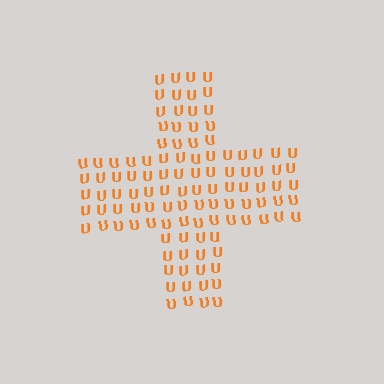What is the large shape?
The large shape is a cross.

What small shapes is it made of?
It is made of small letter U's.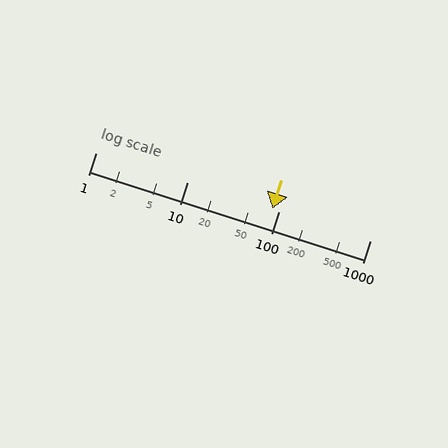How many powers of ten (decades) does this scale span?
The scale spans 3 decades, from 1 to 1000.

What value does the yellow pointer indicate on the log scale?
The pointer indicates approximately 85.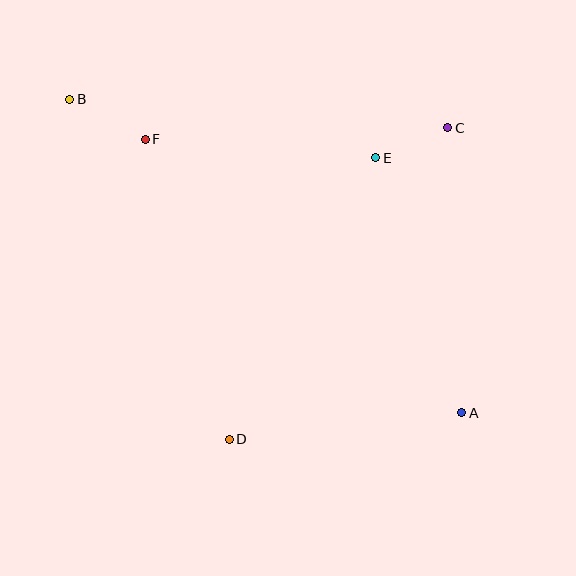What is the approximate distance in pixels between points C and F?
The distance between C and F is approximately 303 pixels.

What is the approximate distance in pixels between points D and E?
The distance between D and E is approximately 317 pixels.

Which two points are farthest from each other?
Points A and B are farthest from each other.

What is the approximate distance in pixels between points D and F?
The distance between D and F is approximately 312 pixels.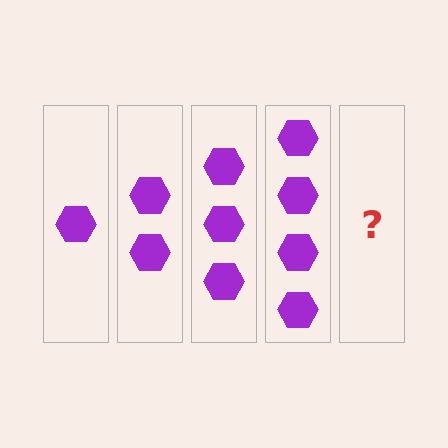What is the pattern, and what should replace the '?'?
The pattern is that each step adds one more hexagon. The '?' should be 5 hexagons.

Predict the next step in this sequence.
The next step is 5 hexagons.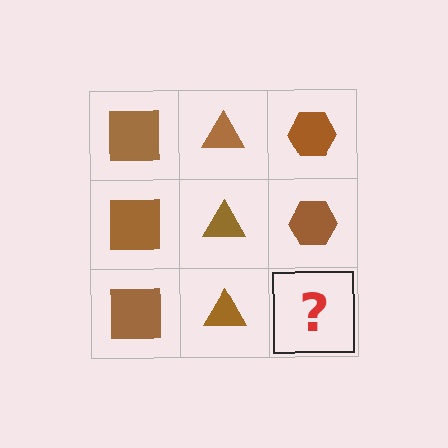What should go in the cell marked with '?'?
The missing cell should contain a brown hexagon.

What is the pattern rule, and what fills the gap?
The rule is that each column has a consistent shape. The gap should be filled with a brown hexagon.